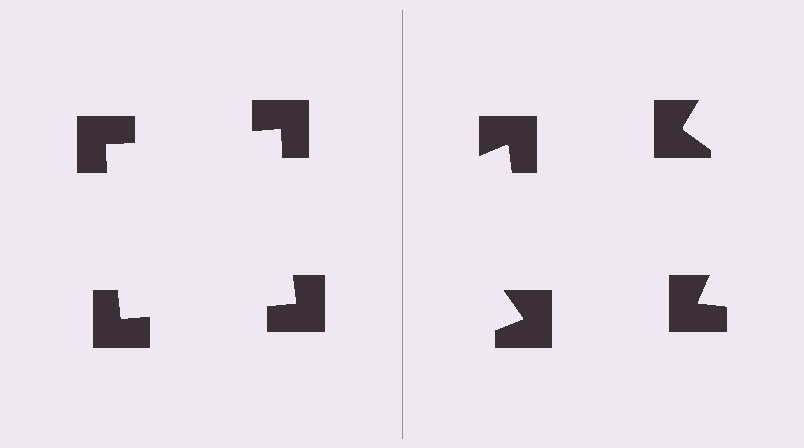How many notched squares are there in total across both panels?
8 — 4 on each side.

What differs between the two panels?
The notched squares are positioned identically on both sides; only the wedge orientations differ. On the left they align to a square; on the right they are misaligned.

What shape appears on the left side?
An illusory square.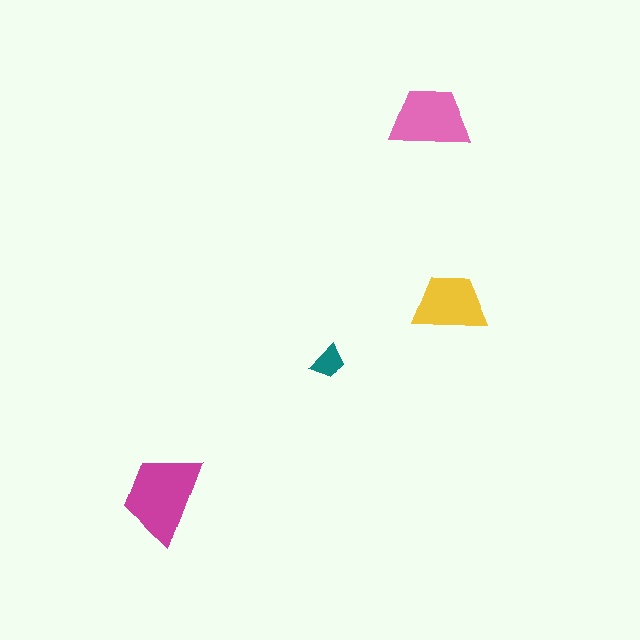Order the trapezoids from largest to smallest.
the magenta one, the pink one, the yellow one, the teal one.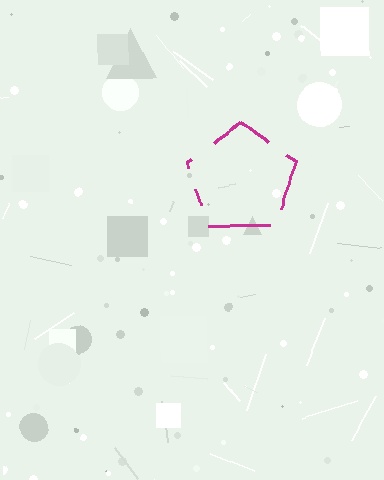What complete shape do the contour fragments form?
The contour fragments form a pentagon.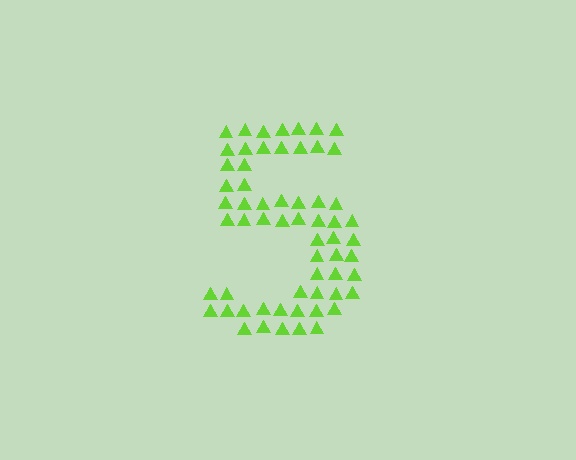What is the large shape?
The large shape is the digit 5.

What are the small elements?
The small elements are triangles.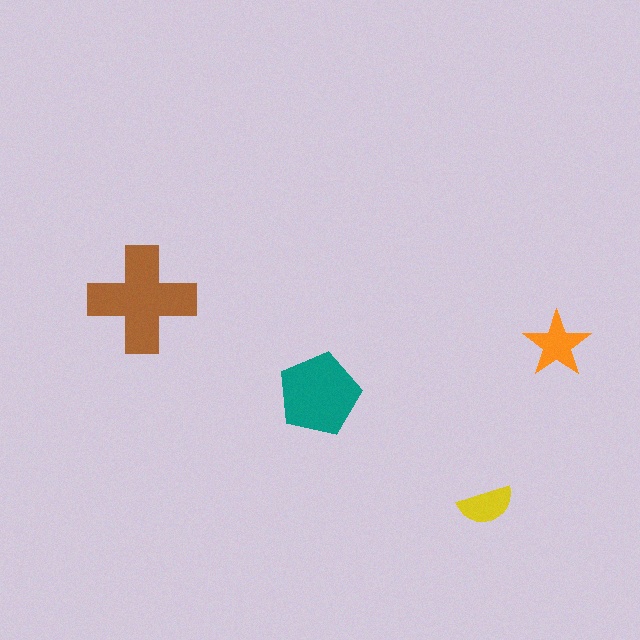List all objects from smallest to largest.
The yellow semicircle, the orange star, the teal pentagon, the brown cross.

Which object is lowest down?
The yellow semicircle is bottommost.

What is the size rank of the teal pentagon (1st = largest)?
2nd.